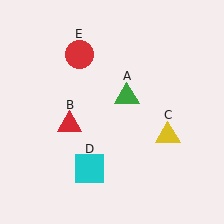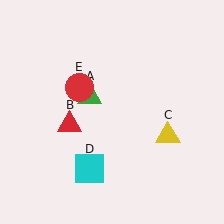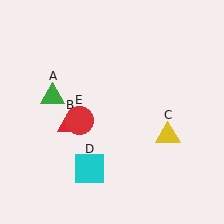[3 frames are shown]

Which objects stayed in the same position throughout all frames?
Red triangle (object B) and yellow triangle (object C) and cyan square (object D) remained stationary.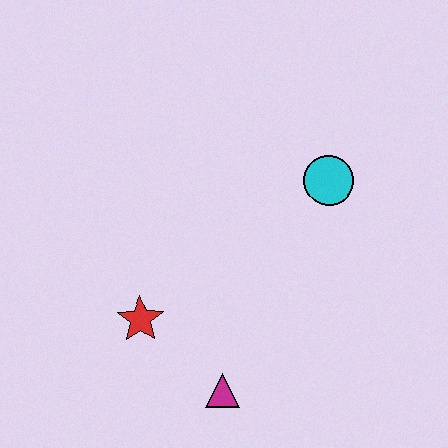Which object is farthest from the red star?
The cyan circle is farthest from the red star.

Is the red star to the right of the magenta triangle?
No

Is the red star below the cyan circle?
Yes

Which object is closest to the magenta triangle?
The red star is closest to the magenta triangle.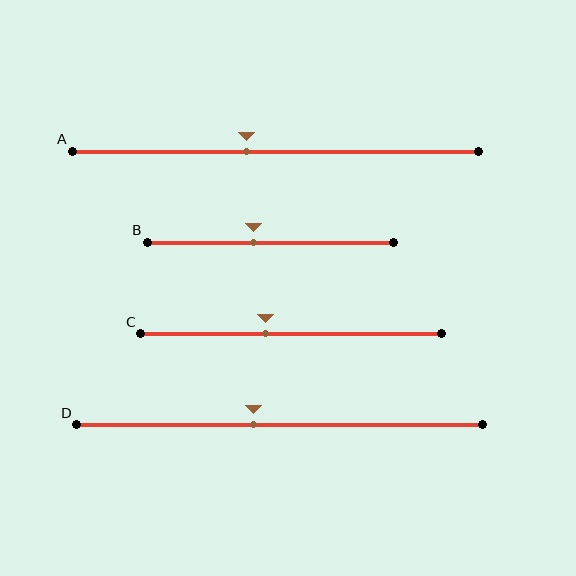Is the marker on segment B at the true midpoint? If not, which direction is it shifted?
No, the marker on segment B is shifted to the left by about 7% of the segment length.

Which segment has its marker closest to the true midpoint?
Segment D has its marker closest to the true midpoint.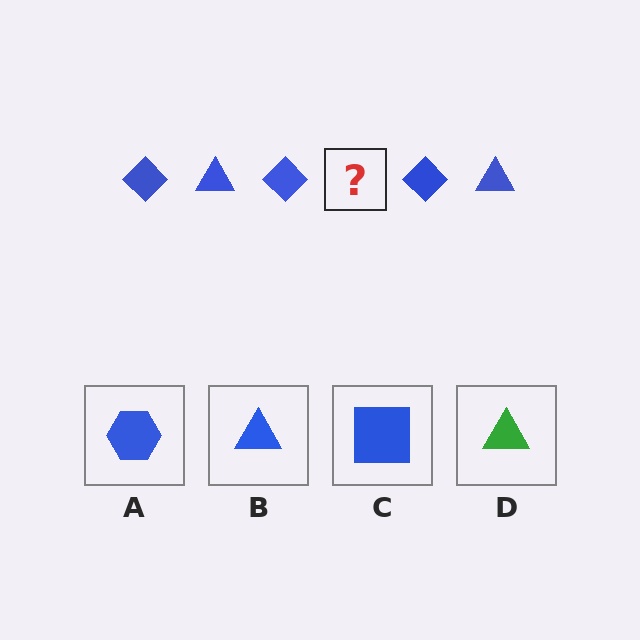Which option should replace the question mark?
Option B.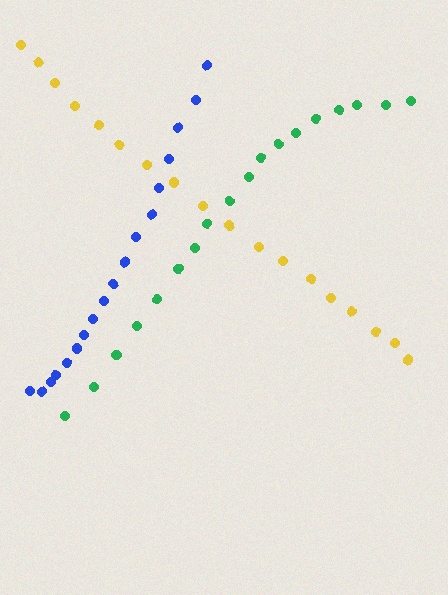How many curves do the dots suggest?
There are 3 distinct paths.